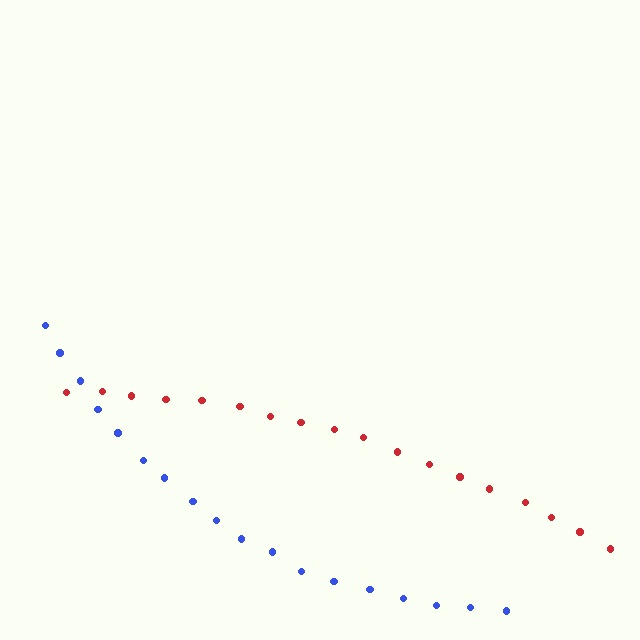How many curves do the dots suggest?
There are 2 distinct paths.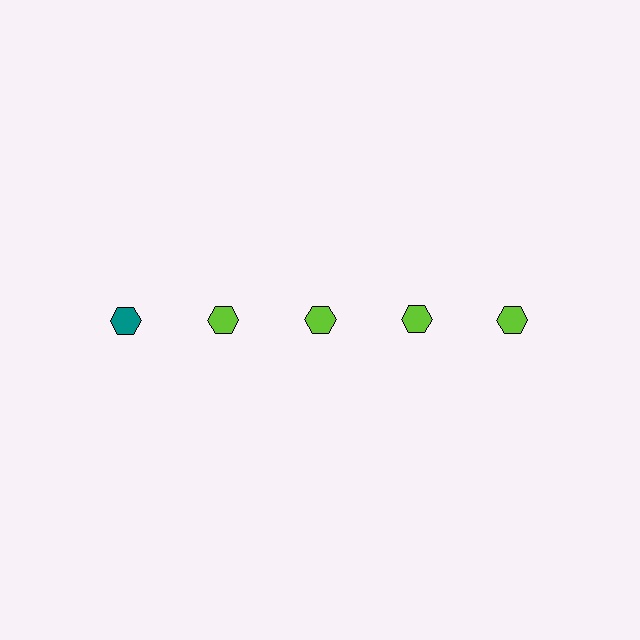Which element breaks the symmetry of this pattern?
The teal hexagon in the top row, leftmost column breaks the symmetry. All other shapes are lime hexagons.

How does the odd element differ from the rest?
It has a different color: teal instead of lime.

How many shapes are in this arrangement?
There are 5 shapes arranged in a grid pattern.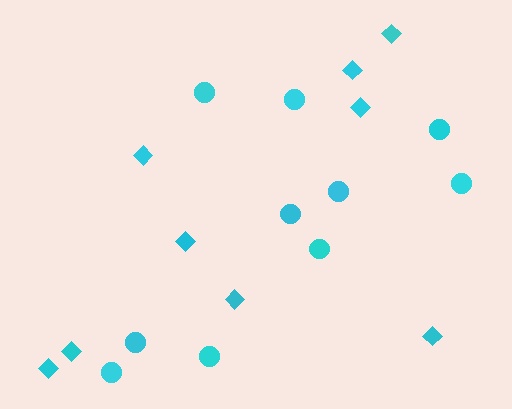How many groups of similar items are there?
There are 2 groups: one group of diamonds (9) and one group of circles (10).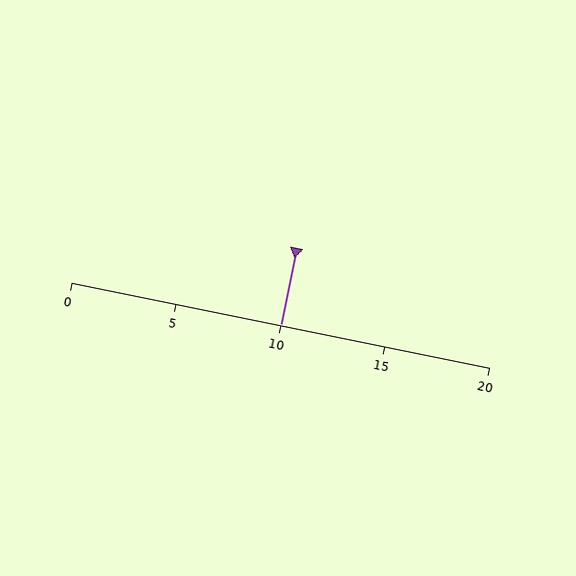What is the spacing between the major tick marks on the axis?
The major ticks are spaced 5 apart.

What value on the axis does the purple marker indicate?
The marker indicates approximately 10.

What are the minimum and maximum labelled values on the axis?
The axis runs from 0 to 20.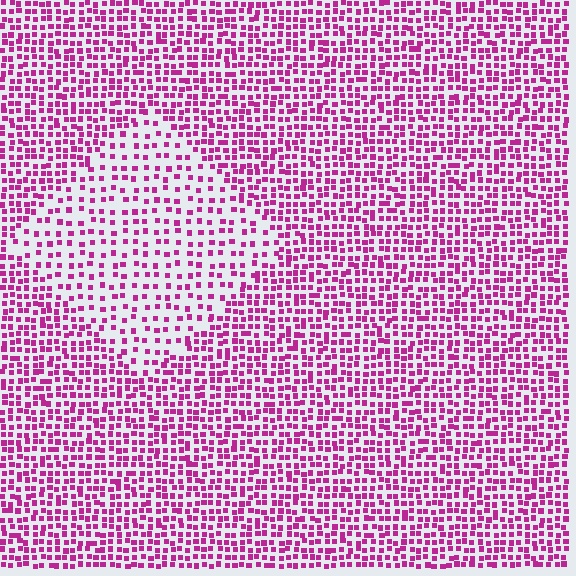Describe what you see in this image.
The image contains small magenta elements arranged at two different densities. A diamond-shaped region is visible where the elements are less densely packed than the surrounding area.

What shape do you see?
I see a diamond.